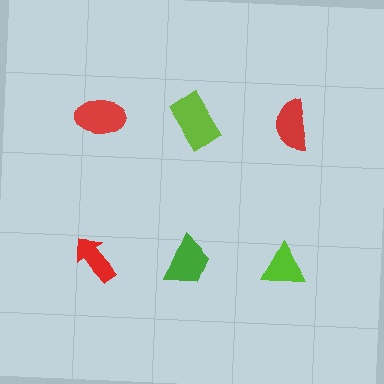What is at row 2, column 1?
A red arrow.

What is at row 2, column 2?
A green trapezoid.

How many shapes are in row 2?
3 shapes.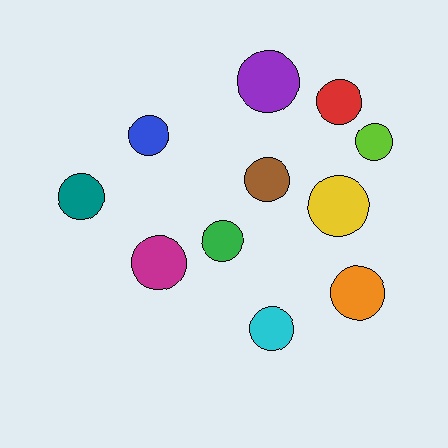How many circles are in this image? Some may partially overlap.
There are 11 circles.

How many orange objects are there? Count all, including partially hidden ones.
There is 1 orange object.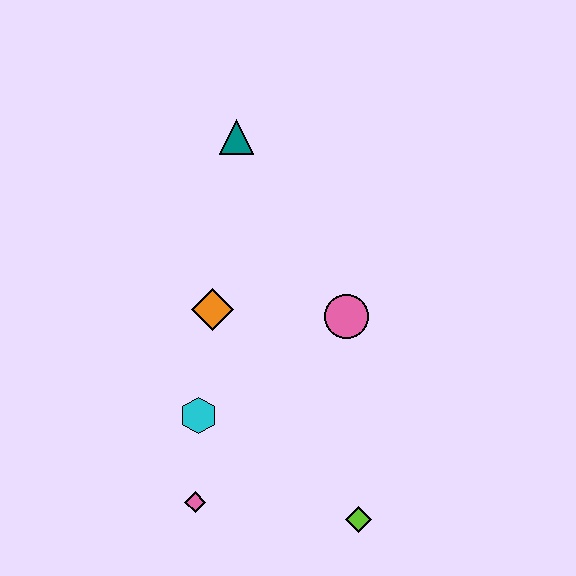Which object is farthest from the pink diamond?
The teal triangle is farthest from the pink diamond.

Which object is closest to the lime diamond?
The pink diamond is closest to the lime diamond.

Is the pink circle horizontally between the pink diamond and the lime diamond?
Yes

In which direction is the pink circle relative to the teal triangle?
The pink circle is below the teal triangle.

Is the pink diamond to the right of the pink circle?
No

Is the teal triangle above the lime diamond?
Yes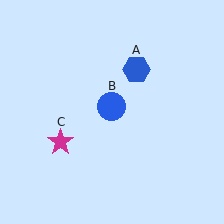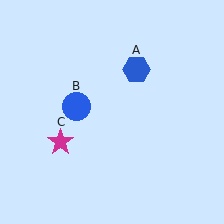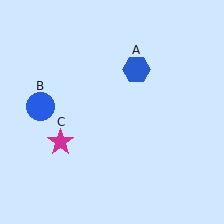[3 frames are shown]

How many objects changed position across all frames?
1 object changed position: blue circle (object B).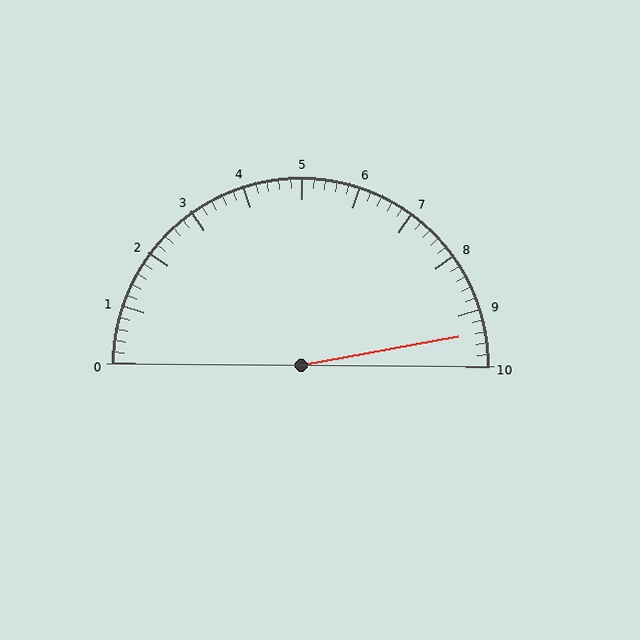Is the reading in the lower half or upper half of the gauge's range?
The reading is in the upper half of the range (0 to 10).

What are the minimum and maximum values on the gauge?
The gauge ranges from 0 to 10.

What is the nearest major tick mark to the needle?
The nearest major tick mark is 9.